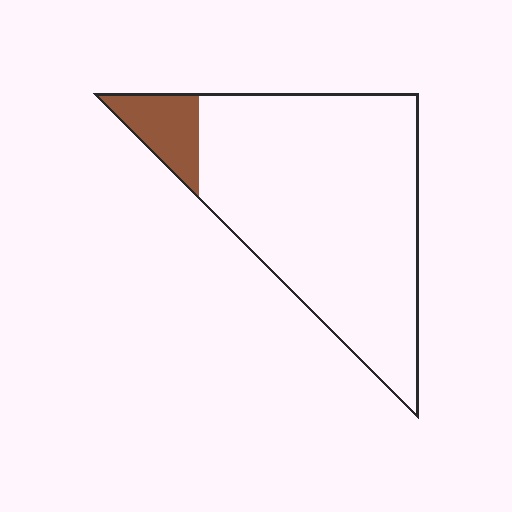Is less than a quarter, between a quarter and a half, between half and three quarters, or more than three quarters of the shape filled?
Less than a quarter.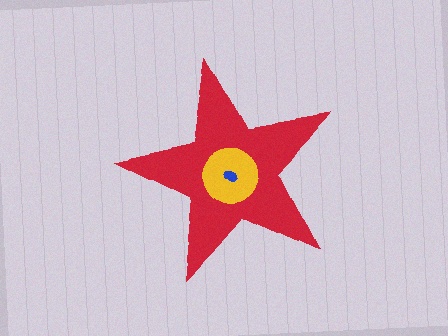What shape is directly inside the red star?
The yellow circle.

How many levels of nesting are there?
3.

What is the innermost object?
The blue ellipse.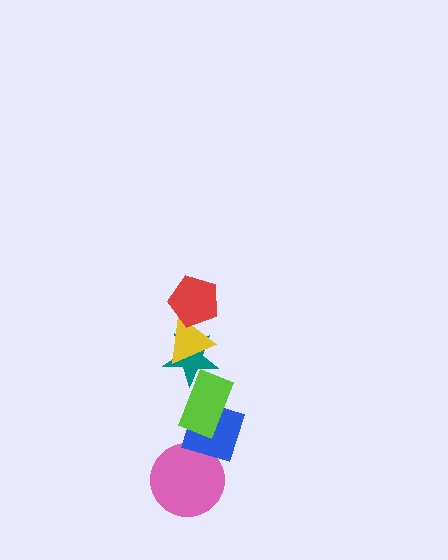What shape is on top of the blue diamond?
The lime rectangle is on top of the blue diamond.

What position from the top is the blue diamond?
The blue diamond is 5th from the top.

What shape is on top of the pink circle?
The blue diamond is on top of the pink circle.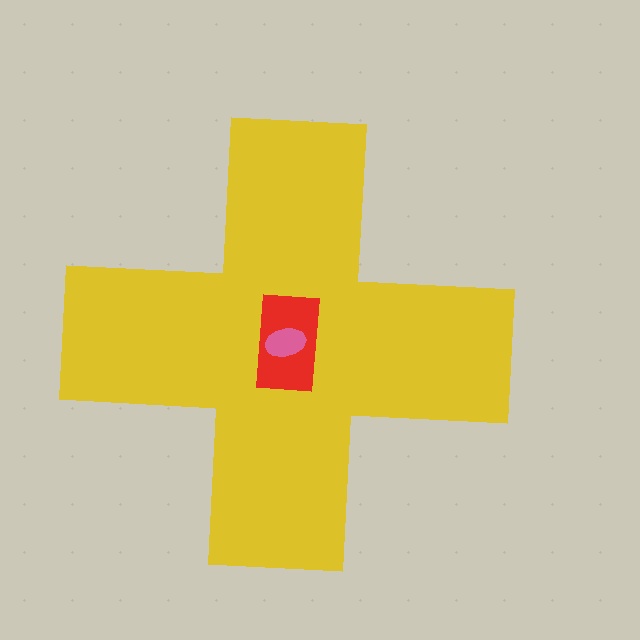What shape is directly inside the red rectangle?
The pink ellipse.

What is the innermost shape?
The pink ellipse.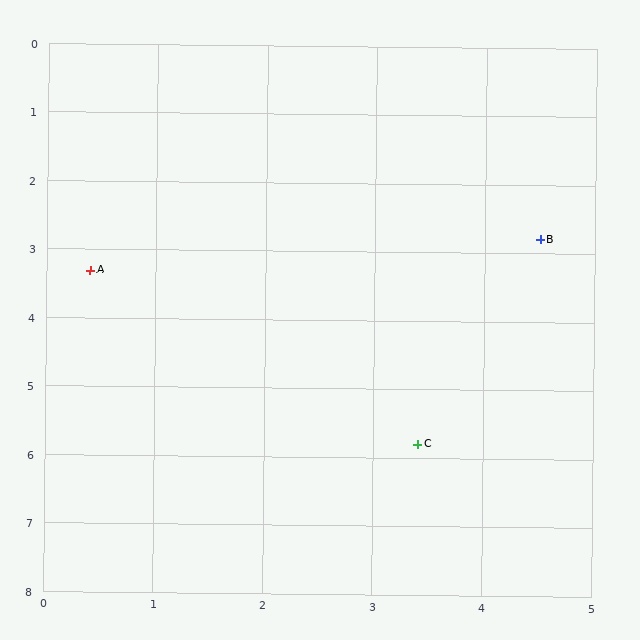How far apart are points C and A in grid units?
Points C and A are about 3.9 grid units apart.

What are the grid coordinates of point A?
Point A is at approximately (0.4, 3.3).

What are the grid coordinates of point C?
Point C is at approximately (3.4, 5.8).